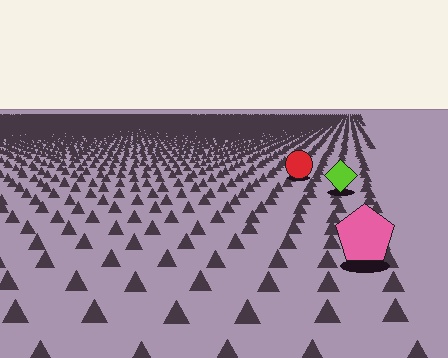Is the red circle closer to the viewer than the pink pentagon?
No. The pink pentagon is closer — you can tell from the texture gradient: the ground texture is coarser near it.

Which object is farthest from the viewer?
The red circle is farthest from the viewer. It appears smaller and the ground texture around it is denser.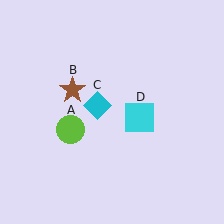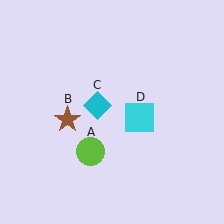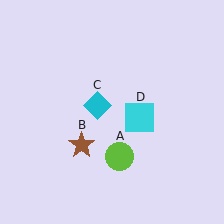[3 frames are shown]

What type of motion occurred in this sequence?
The lime circle (object A), brown star (object B) rotated counterclockwise around the center of the scene.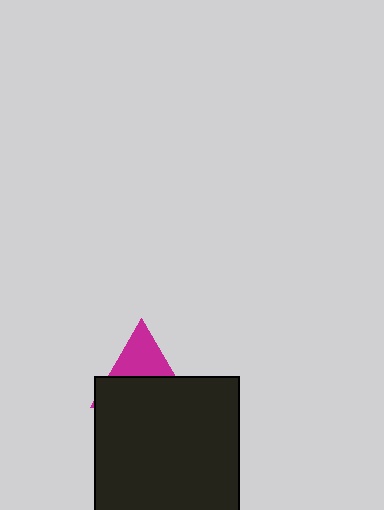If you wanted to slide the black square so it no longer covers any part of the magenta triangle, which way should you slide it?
Slide it down — that is the most direct way to separate the two shapes.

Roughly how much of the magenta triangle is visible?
A small part of it is visible (roughly 42%).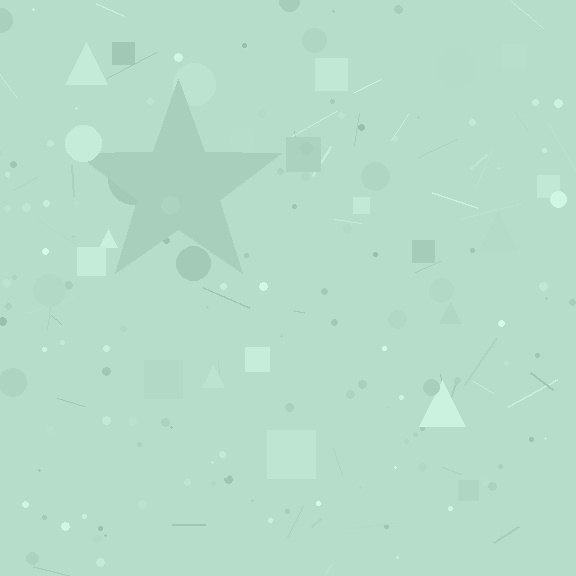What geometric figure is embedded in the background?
A star is embedded in the background.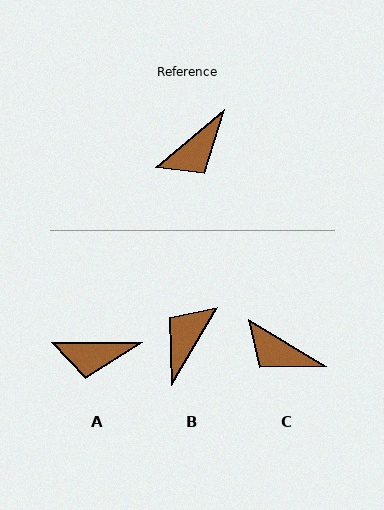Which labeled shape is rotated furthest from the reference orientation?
B, about 161 degrees away.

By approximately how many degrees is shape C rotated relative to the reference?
Approximately 71 degrees clockwise.